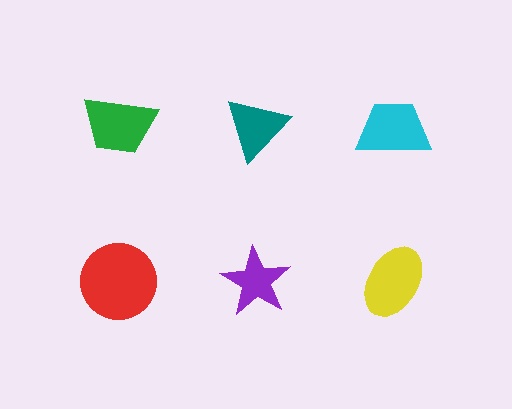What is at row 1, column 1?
A green trapezoid.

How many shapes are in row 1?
3 shapes.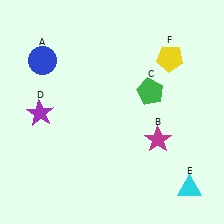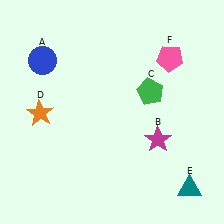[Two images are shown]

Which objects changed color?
D changed from purple to orange. E changed from cyan to teal. F changed from yellow to pink.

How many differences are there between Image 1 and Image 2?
There are 3 differences between the two images.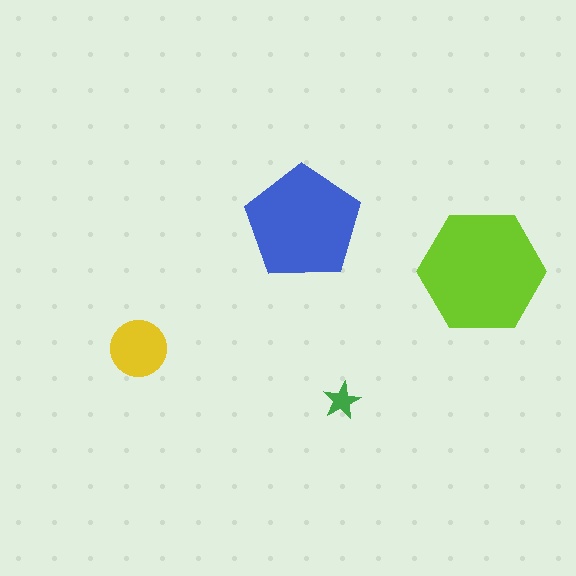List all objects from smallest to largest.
The green star, the yellow circle, the blue pentagon, the lime hexagon.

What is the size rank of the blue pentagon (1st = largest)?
2nd.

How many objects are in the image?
There are 4 objects in the image.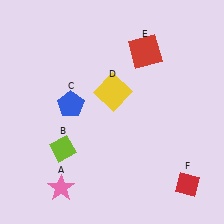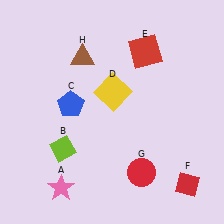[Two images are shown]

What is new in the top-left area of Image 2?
A brown triangle (H) was added in the top-left area of Image 2.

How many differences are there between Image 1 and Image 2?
There are 2 differences between the two images.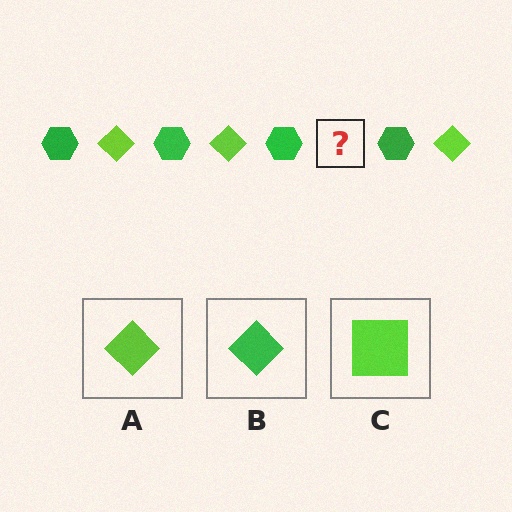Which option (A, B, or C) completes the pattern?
A.